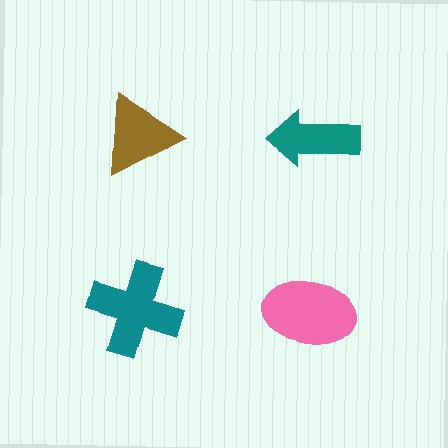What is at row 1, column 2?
A teal arrow.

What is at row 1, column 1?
A brown triangle.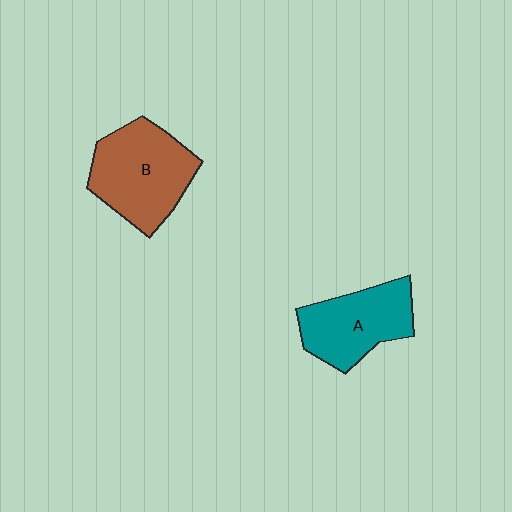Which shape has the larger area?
Shape B (brown).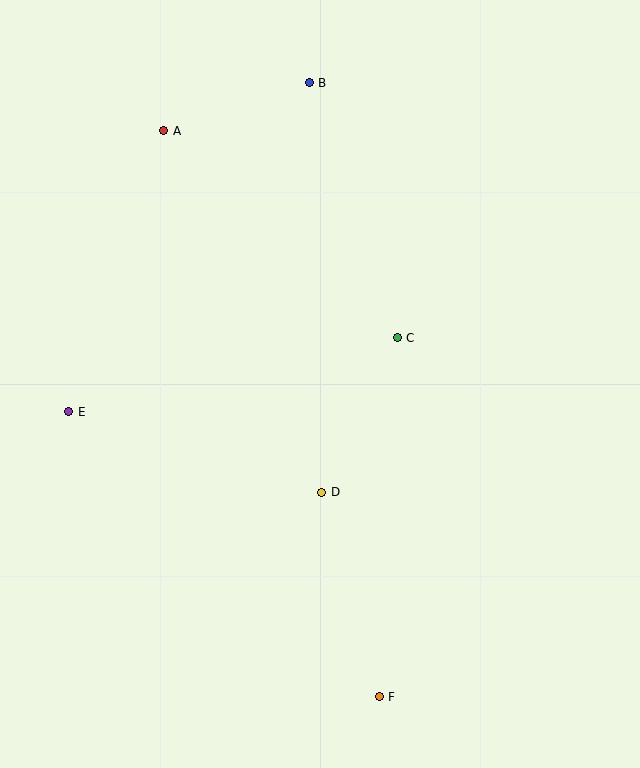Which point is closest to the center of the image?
Point C at (397, 338) is closest to the center.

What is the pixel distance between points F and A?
The distance between F and A is 605 pixels.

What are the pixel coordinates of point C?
Point C is at (397, 338).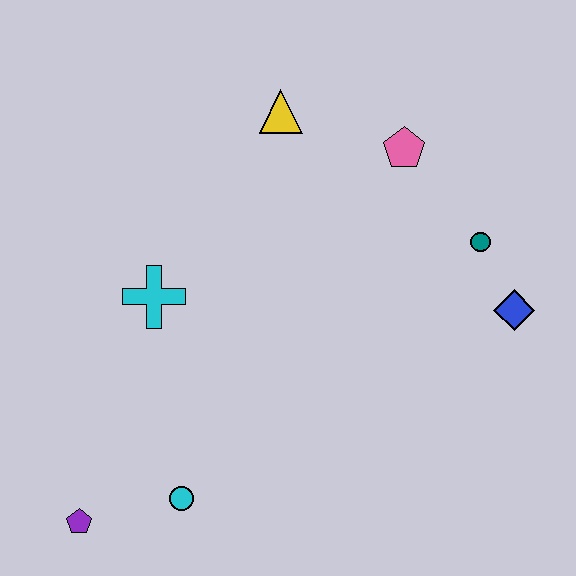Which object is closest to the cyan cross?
The cyan circle is closest to the cyan cross.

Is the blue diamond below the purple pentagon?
No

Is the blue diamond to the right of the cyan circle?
Yes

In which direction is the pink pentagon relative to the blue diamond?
The pink pentagon is above the blue diamond.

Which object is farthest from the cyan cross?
The blue diamond is farthest from the cyan cross.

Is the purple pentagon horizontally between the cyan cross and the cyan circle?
No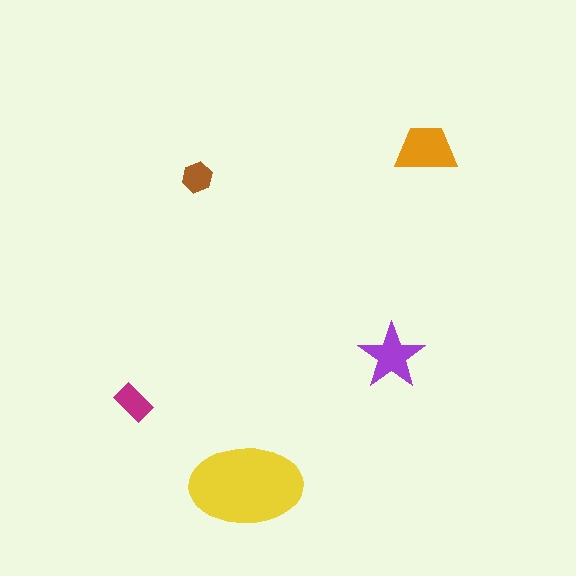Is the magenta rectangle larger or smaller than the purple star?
Smaller.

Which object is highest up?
The orange trapezoid is topmost.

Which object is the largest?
The yellow ellipse.